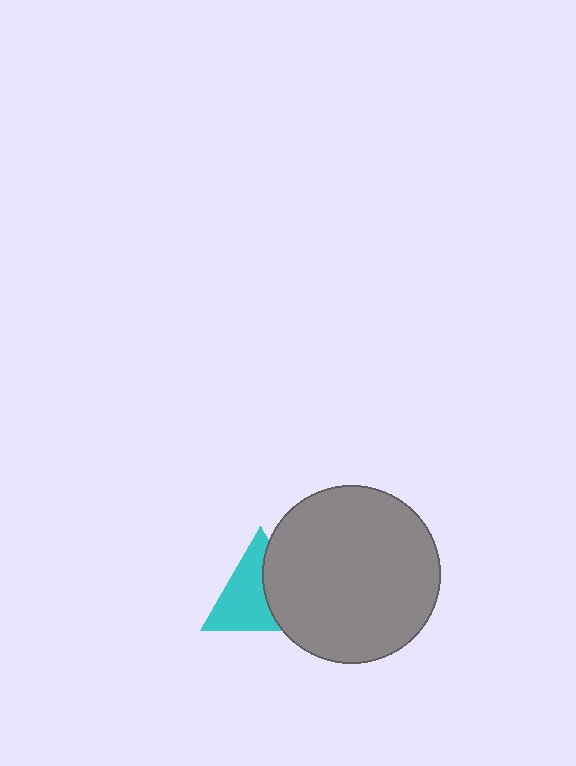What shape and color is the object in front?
The object in front is a gray circle.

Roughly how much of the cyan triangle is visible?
About half of it is visible (roughly 60%).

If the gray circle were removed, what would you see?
You would see the complete cyan triangle.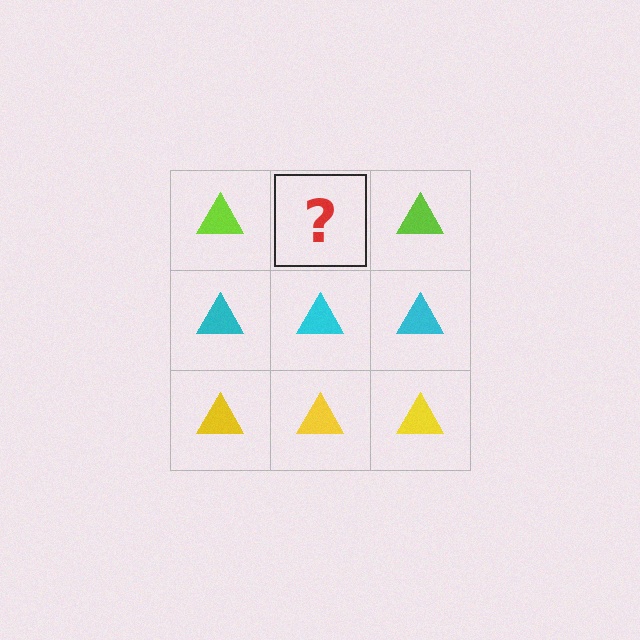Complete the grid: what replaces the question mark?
The question mark should be replaced with a lime triangle.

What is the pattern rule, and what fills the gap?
The rule is that each row has a consistent color. The gap should be filled with a lime triangle.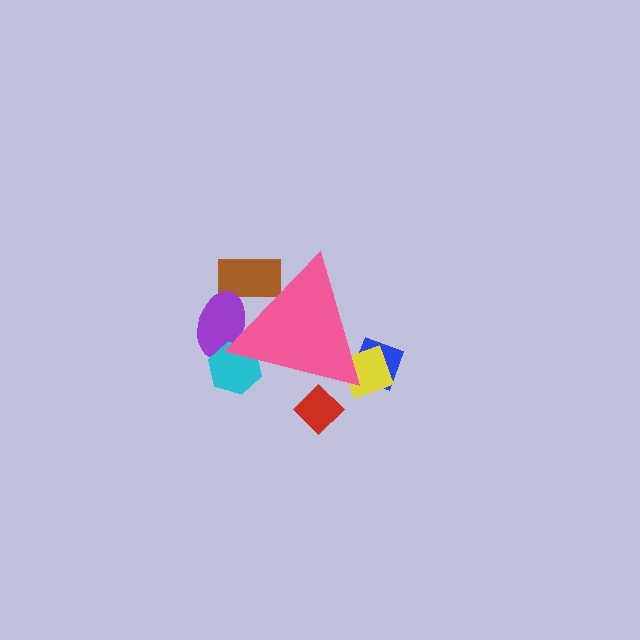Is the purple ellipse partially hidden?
Yes, the purple ellipse is partially hidden behind the pink triangle.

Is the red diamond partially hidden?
Yes, the red diamond is partially hidden behind the pink triangle.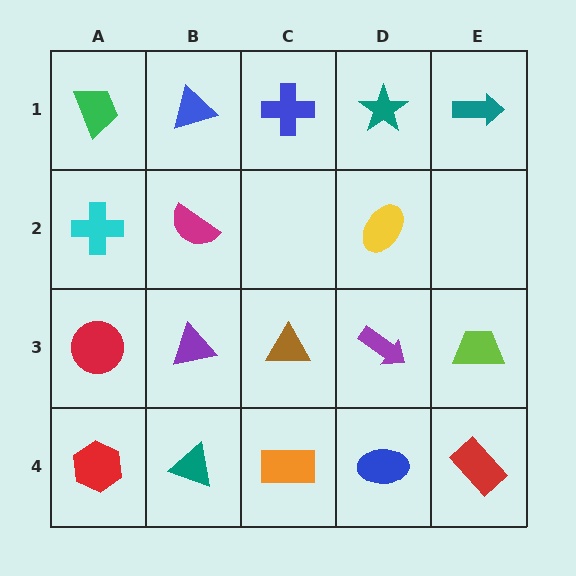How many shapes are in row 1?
5 shapes.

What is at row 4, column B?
A teal triangle.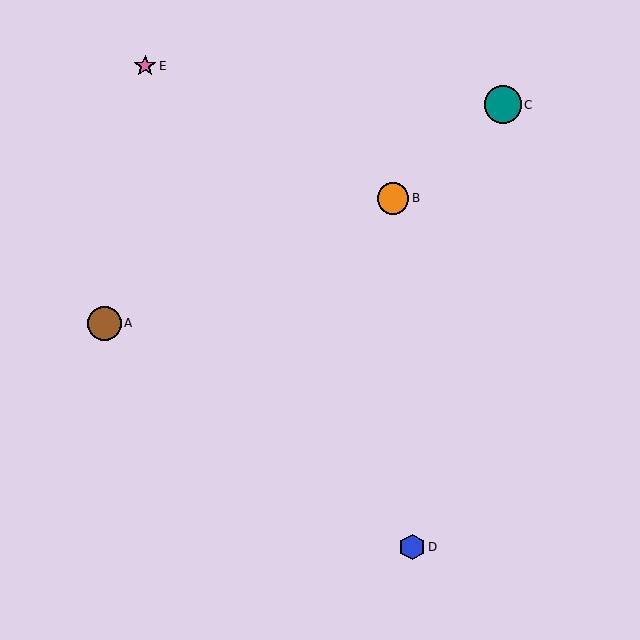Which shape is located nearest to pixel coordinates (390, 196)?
The orange circle (labeled B) at (393, 198) is nearest to that location.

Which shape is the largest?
The teal circle (labeled C) is the largest.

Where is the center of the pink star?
The center of the pink star is at (145, 66).